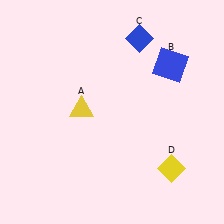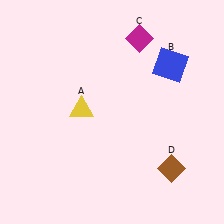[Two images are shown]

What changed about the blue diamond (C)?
In Image 1, C is blue. In Image 2, it changed to magenta.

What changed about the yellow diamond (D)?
In Image 1, D is yellow. In Image 2, it changed to brown.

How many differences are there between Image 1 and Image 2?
There are 2 differences between the two images.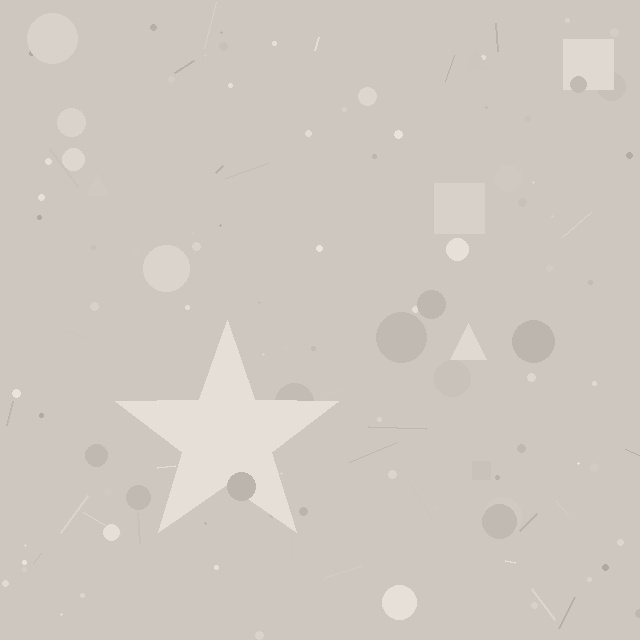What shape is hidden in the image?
A star is hidden in the image.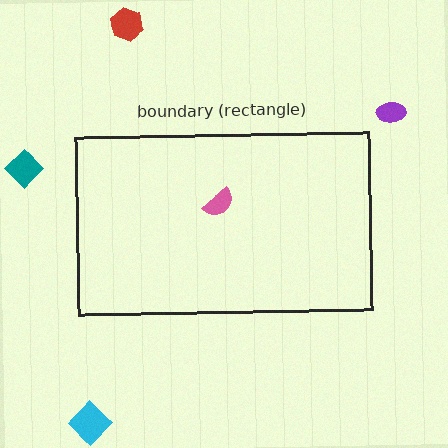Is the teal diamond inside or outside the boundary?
Outside.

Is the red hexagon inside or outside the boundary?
Outside.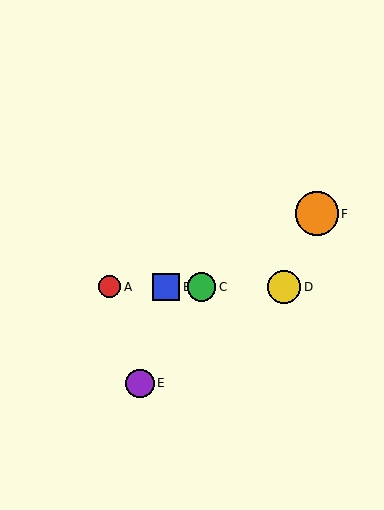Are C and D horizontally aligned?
Yes, both are at y≈287.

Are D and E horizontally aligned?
No, D is at y≈287 and E is at y≈383.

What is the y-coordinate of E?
Object E is at y≈383.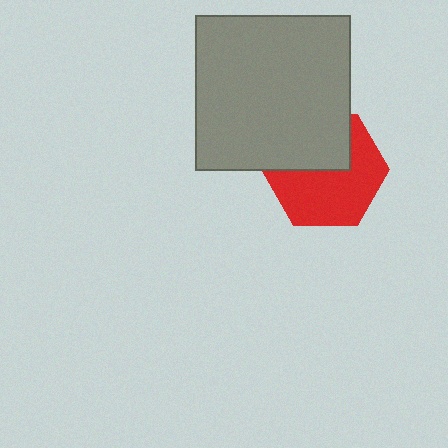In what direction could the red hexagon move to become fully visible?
The red hexagon could move down. That would shift it out from behind the gray square entirely.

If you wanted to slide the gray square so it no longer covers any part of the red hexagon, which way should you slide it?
Slide it up — that is the most direct way to separate the two shapes.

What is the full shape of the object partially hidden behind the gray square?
The partially hidden object is a red hexagon.